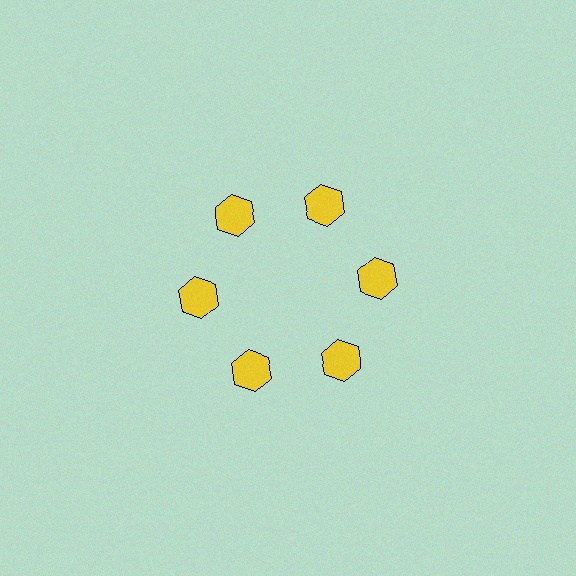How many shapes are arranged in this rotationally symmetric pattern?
There are 6 shapes, arranged in 6 groups of 1.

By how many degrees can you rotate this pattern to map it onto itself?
The pattern maps onto itself every 60 degrees of rotation.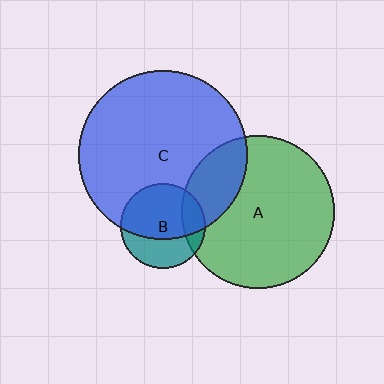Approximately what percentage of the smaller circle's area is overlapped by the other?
Approximately 20%.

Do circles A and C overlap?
Yes.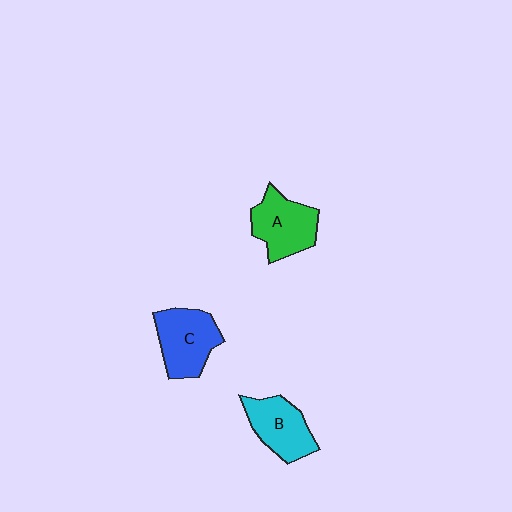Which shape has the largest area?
Shape C (blue).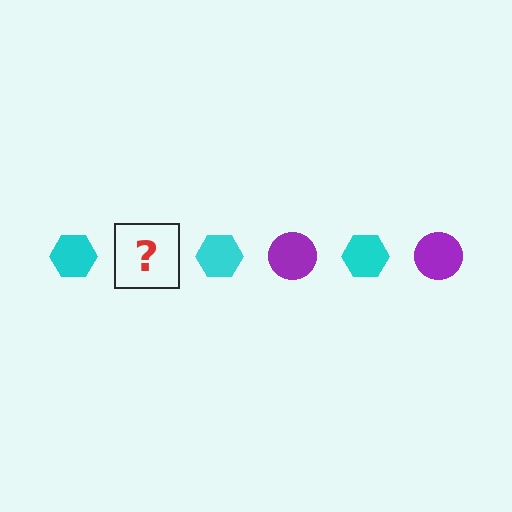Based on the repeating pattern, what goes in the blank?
The blank should be a purple circle.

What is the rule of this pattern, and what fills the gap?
The rule is that the pattern alternates between cyan hexagon and purple circle. The gap should be filled with a purple circle.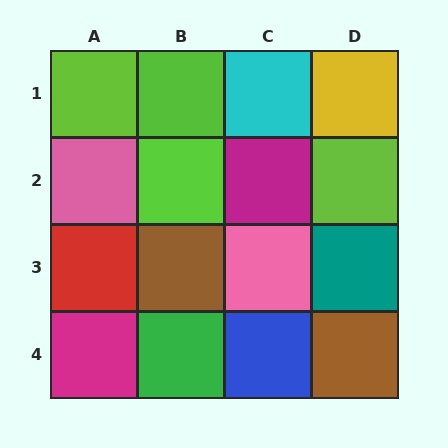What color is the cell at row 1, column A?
Lime.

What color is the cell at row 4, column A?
Magenta.